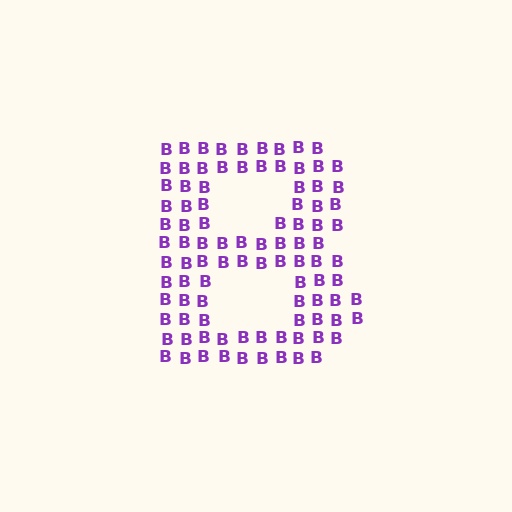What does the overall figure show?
The overall figure shows the letter B.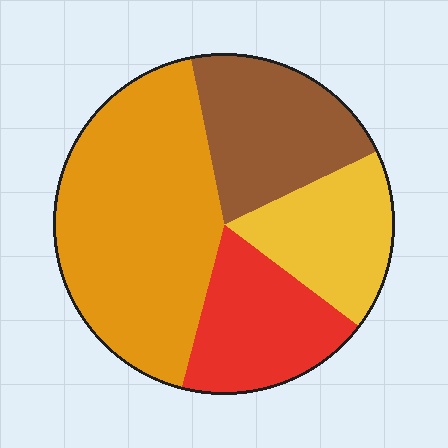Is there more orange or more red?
Orange.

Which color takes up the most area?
Orange, at roughly 45%.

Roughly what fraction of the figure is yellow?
Yellow takes up about one sixth (1/6) of the figure.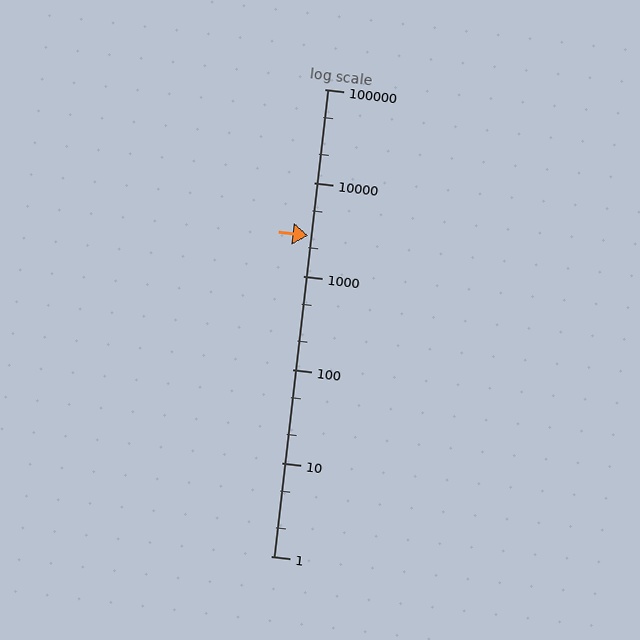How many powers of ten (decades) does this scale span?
The scale spans 5 decades, from 1 to 100000.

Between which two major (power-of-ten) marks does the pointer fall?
The pointer is between 1000 and 10000.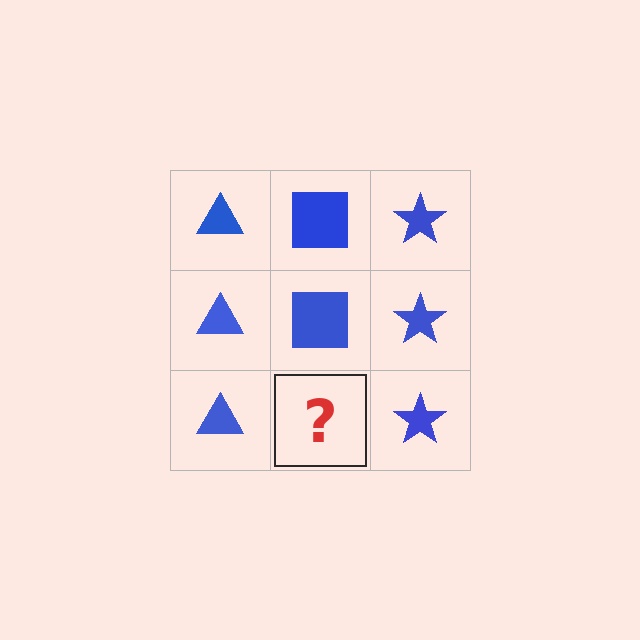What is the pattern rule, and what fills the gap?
The rule is that each column has a consistent shape. The gap should be filled with a blue square.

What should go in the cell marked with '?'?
The missing cell should contain a blue square.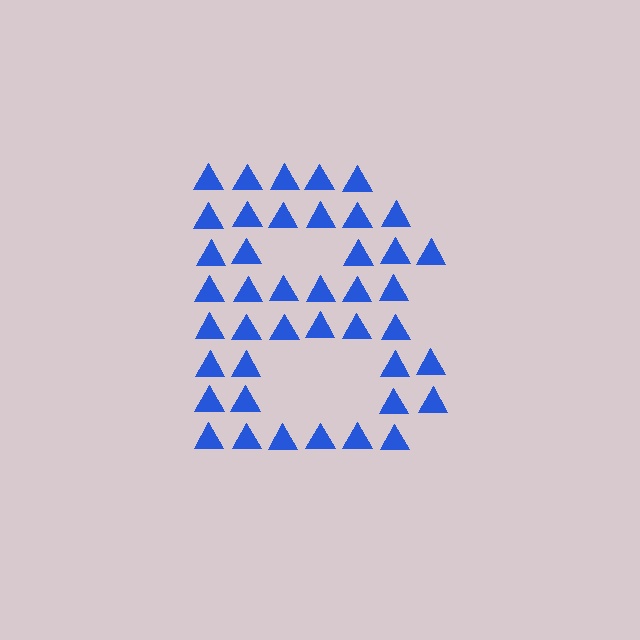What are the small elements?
The small elements are triangles.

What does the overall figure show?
The overall figure shows the letter B.